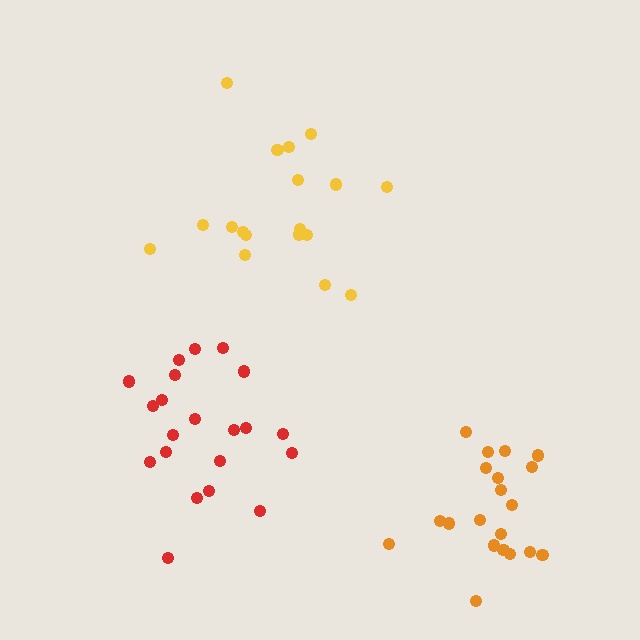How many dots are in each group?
Group 1: 18 dots, Group 2: 20 dots, Group 3: 21 dots (59 total).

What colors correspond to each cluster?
The clusters are colored: yellow, orange, red.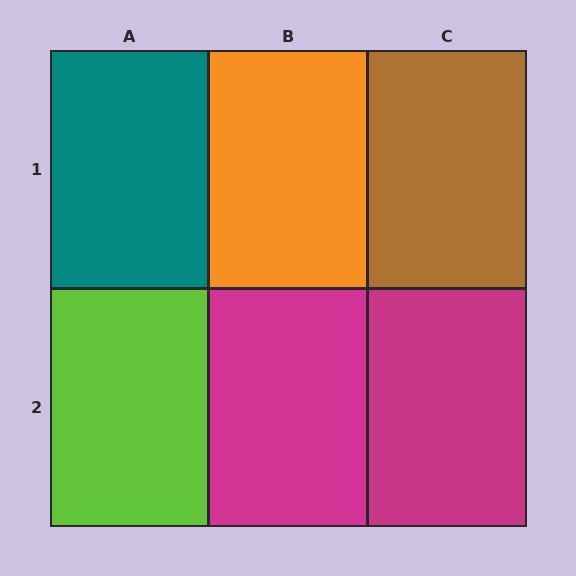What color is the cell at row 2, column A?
Lime.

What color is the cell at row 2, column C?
Magenta.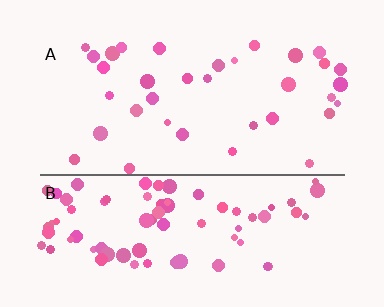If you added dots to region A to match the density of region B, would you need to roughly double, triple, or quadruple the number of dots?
Approximately double.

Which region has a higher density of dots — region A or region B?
B (the bottom).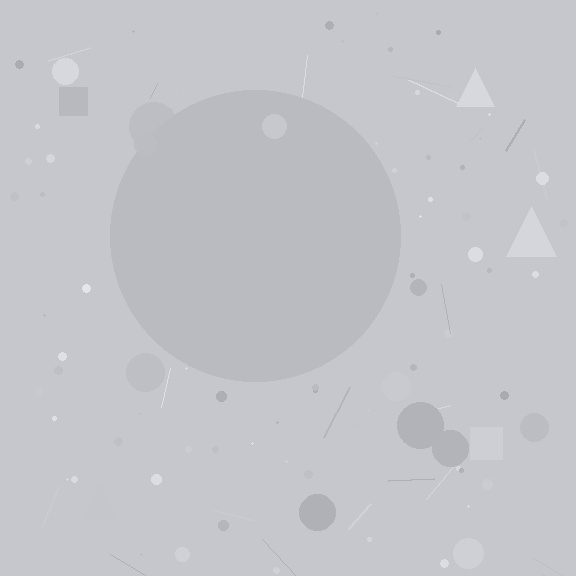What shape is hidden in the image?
A circle is hidden in the image.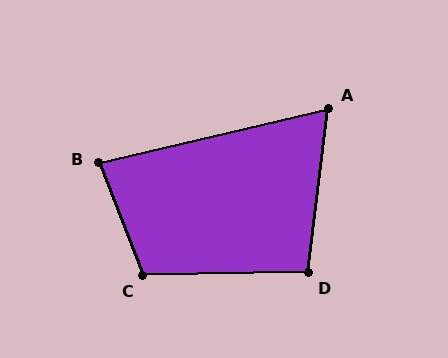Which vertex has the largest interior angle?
C, at approximately 110 degrees.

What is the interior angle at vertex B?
Approximately 82 degrees (acute).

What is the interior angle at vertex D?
Approximately 98 degrees (obtuse).